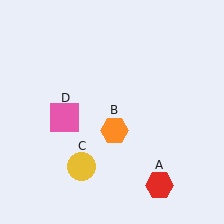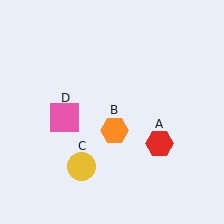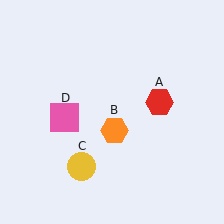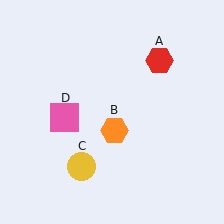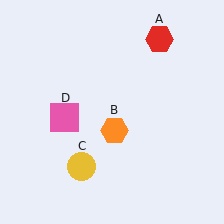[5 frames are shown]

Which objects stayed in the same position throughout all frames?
Orange hexagon (object B) and yellow circle (object C) and pink square (object D) remained stationary.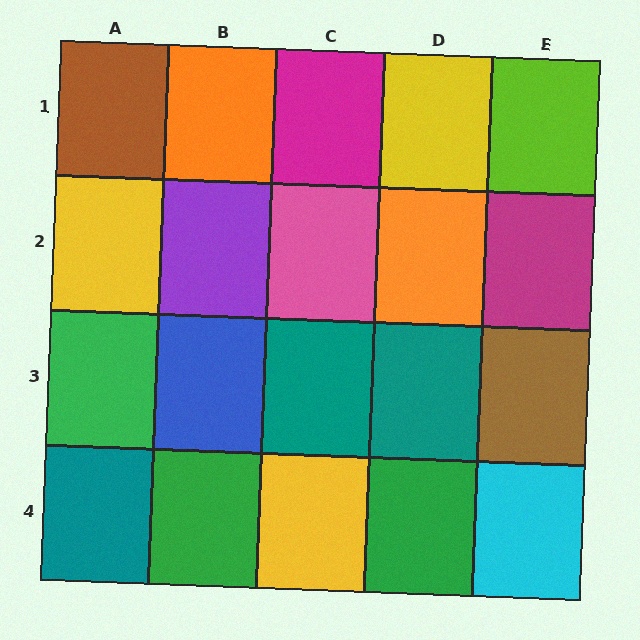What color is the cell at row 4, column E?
Cyan.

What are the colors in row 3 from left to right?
Green, blue, teal, teal, brown.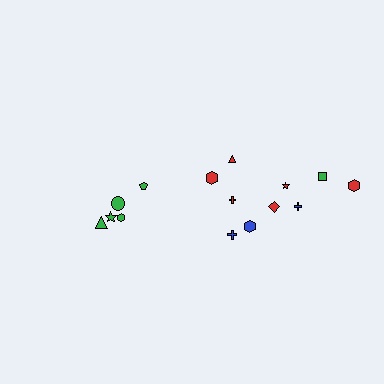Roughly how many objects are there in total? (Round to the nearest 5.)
Roughly 15 objects in total.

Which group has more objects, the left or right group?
The right group.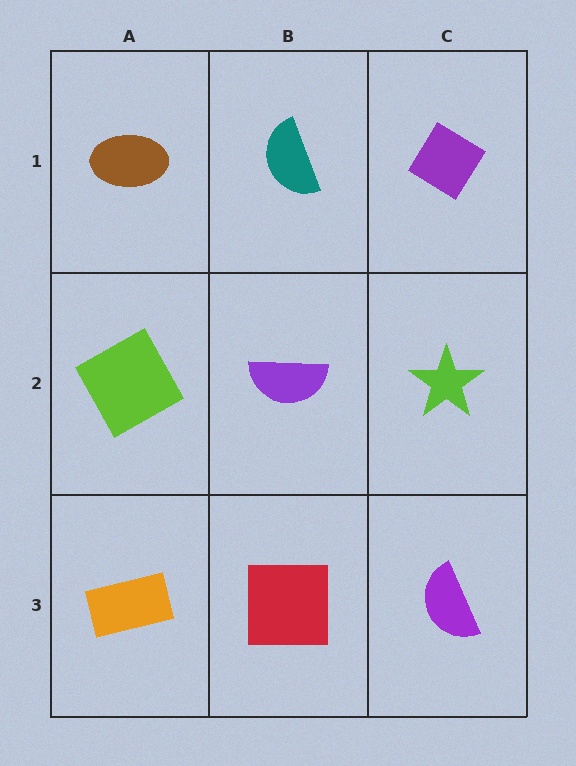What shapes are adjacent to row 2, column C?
A purple diamond (row 1, column C), a purple semicircle (row 3, column C), a purple semicircle (row 2, column B).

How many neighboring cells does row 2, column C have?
3.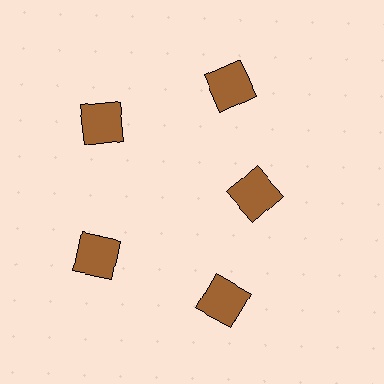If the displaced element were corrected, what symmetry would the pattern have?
It would have 5-fold rotational symmetry — the pattern would map onto itself every 72 degrees.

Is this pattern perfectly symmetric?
No. The 5 brown squares are arranged in a ring, but one element near the 3 o'clock position is pulled inward toward the center, breaking the 5-fold rotational symmetry.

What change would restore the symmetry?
The symmetry would be restored by moving it outward, back onto the ring so that all 5 squares sit at equal angles and equal distance from the center.